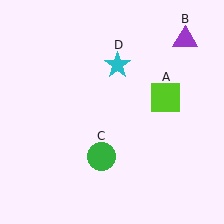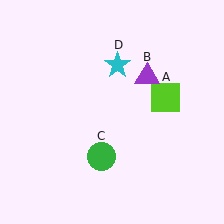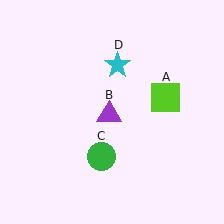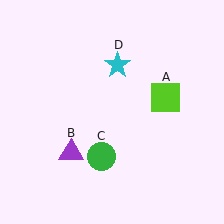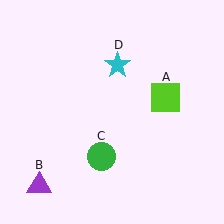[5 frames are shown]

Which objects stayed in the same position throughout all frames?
Lime square (object A) and green circle (object C) and cyan star (object D) remained stationary.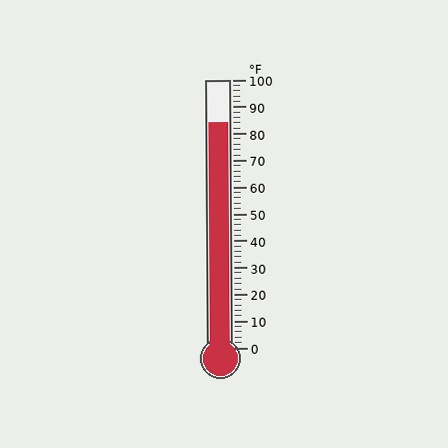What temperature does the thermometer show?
The thermometer shows approximately 84°F.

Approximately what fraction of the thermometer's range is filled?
The thermometer is filled to approximately 85% of its range.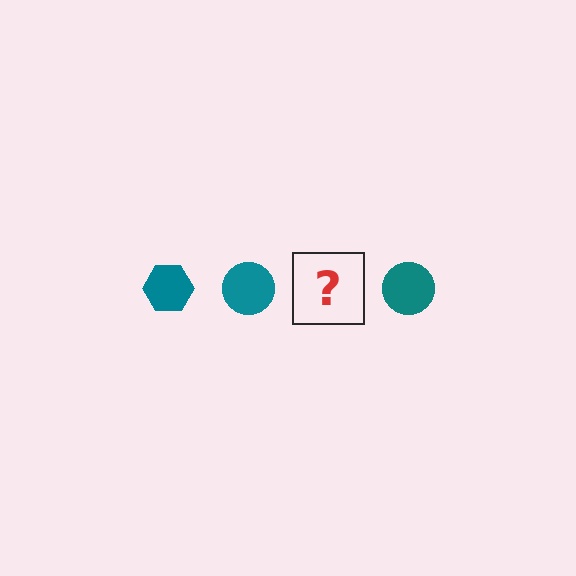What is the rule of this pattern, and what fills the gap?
The rule is that the pattern cycles through hexagon, circle shapes in teal. The gap should be filled with a teal hexagon.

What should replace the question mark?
The question mark should be replaced with a teal hexagon.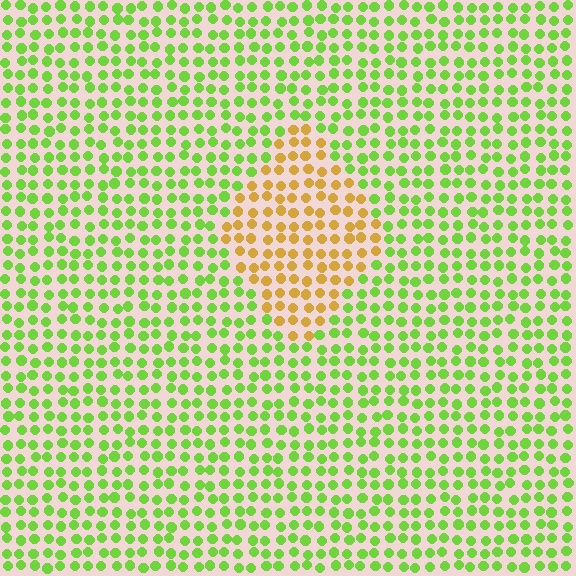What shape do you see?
I see a diamond.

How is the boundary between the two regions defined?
The boundary is defined purely by a slight shift in hue (about 59 degrees). Spacing, size, and orientation are identical on both sides.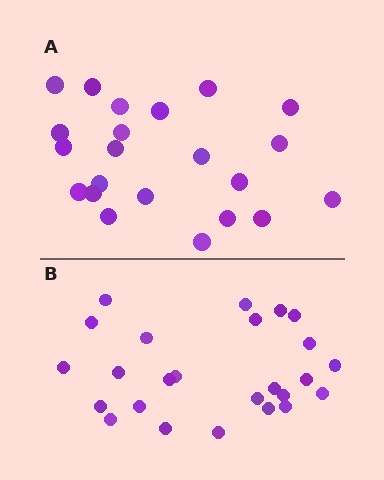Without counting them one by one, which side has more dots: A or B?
Region B (the bottom region) has more dots.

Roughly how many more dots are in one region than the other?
Region B has just a few more — roughly 2 or 3 more dots than region A.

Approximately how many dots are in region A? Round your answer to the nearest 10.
About 20 dots. (The exact count is 22, which rounds to 20.)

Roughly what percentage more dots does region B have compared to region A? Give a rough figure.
About 15% more.